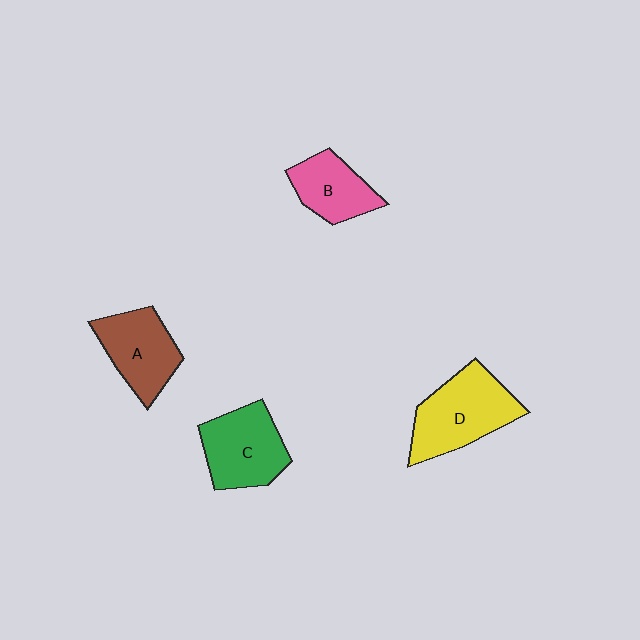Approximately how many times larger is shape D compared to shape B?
Approximately 1.5 times.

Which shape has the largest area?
Shape D (yellow).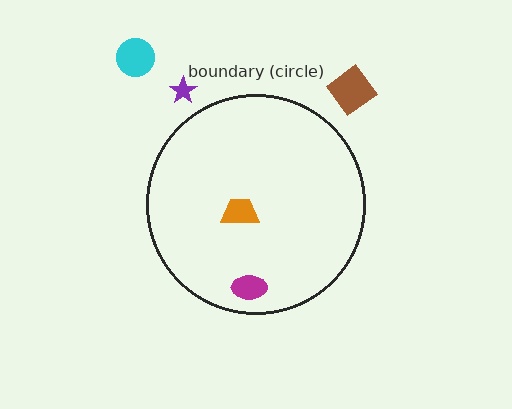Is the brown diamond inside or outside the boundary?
Outside.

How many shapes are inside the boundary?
2 inside, 3 outside.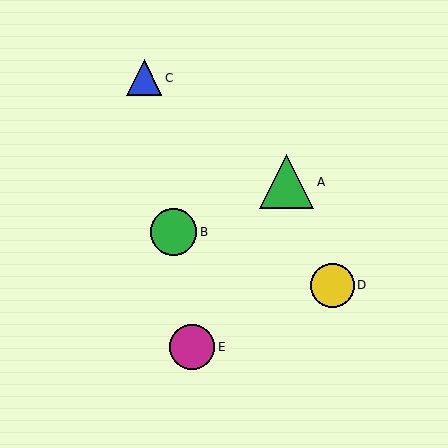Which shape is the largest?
The green triangle (labeled A) is the largest.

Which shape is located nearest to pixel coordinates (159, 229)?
The green circle (labeled B) at (174, 232) is nearest to that location.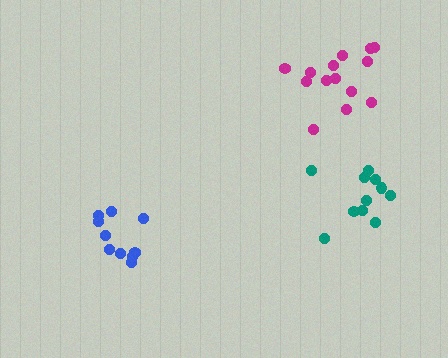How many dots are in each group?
Group 1: 10 dots, Group 2: 14 dots, Group 3: 11 dots (35 total).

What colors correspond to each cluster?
The clusters are colored: blue, magenta, teal.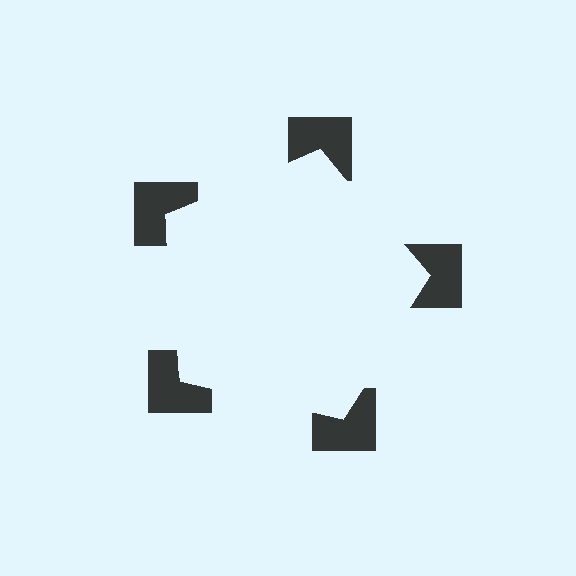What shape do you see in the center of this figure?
An illusory pentagon — its edges are inferred from the aligned wedge cuts in the notched squares, not physically drawn.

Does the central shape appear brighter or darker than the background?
It typically appears slightly brighter than the background, even though no actual brightness change is drawn.